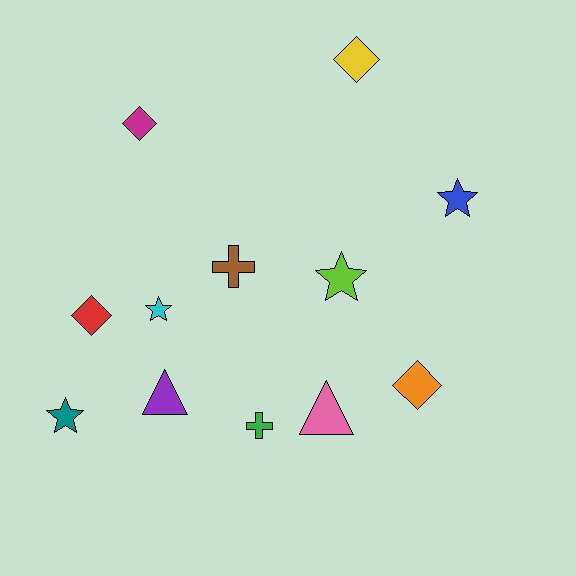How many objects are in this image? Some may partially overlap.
There are 12 objects.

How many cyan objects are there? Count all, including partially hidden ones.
There is 1 cyan object.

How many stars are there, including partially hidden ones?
There are 4 stars.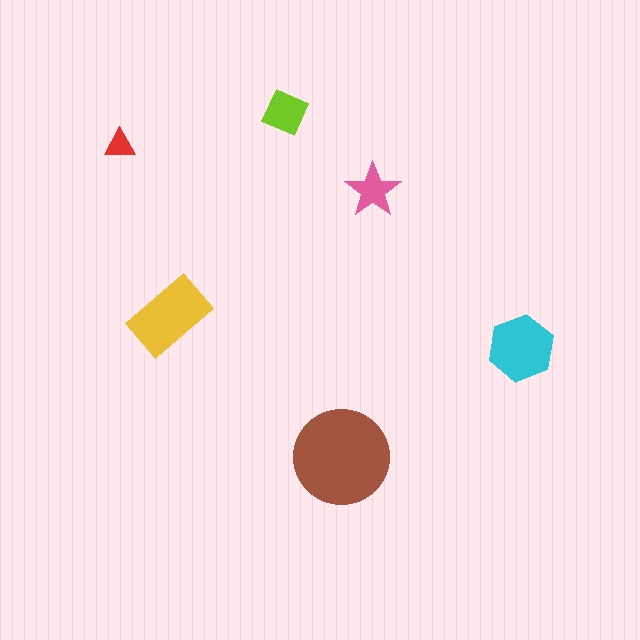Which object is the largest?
The brown circle.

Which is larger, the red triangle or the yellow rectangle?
The yellow rectangle.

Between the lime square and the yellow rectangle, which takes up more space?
The yellow rectangle.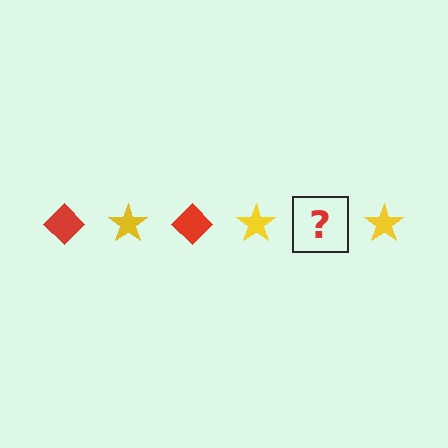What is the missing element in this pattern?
The missing element is a red diamond.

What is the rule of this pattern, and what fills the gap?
The rule is that the pattern alternates between red diamond and yellow star. The gap should be filled with a red diamond.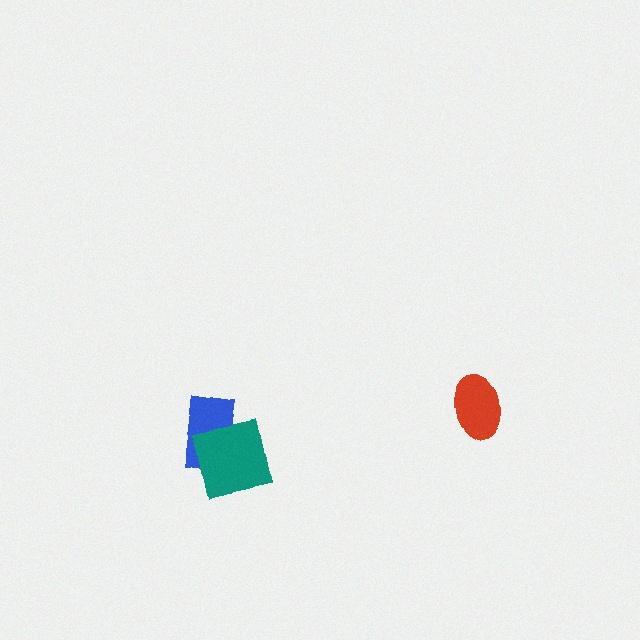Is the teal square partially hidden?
No, no other shape covers it.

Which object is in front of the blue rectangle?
The teal square is in front of the blue rectangle.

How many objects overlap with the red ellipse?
0 objects overlap with the red ellipse.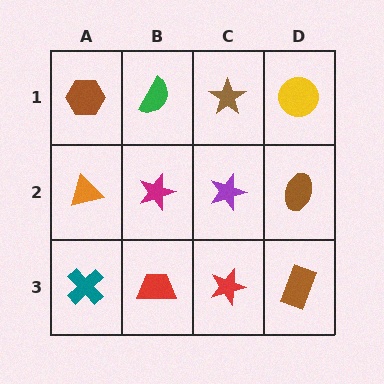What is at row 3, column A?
A teal cross.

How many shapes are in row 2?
4 shapes.